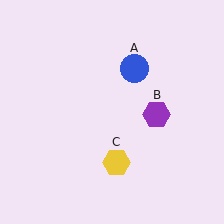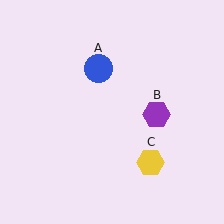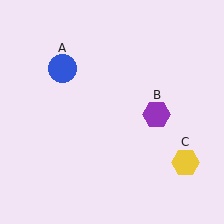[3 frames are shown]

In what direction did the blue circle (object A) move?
The blue circle (object A) moved left.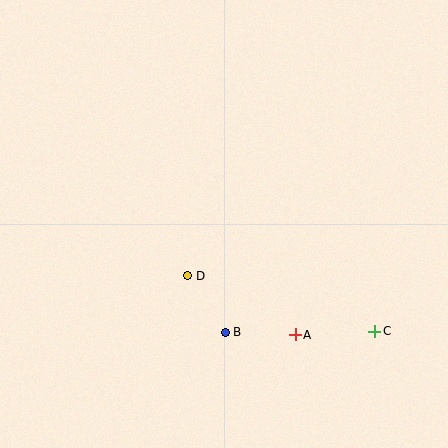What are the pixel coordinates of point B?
Point B is at (225, 332).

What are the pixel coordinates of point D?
Point D is at (188, 276).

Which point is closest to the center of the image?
Point D at (188, 276) is closest to the center.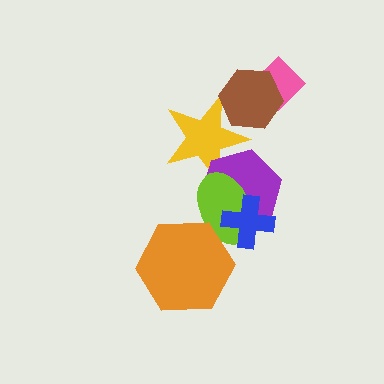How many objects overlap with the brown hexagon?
2 objects overlap with the brown hexagon.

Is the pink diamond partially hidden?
Yes, it is partially covered by another shape.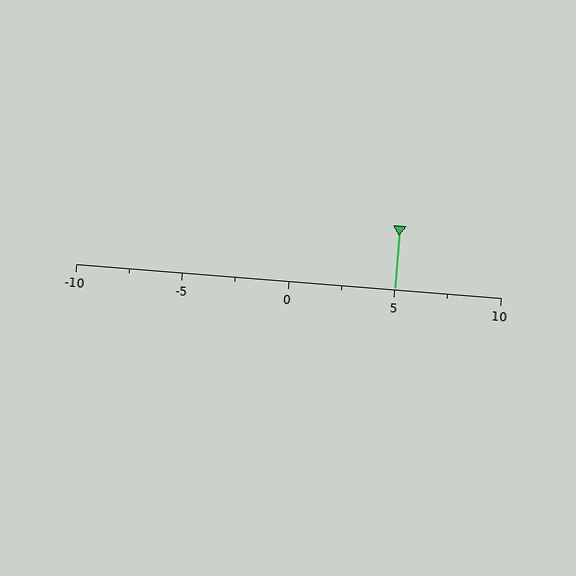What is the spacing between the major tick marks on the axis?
The major ticks are spaced 5 apart.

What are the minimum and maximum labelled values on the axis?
The axis runs from -10 to 10.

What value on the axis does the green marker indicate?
The marker indicates approximately 5.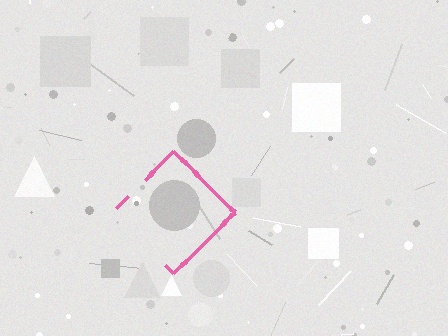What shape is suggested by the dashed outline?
The dashed outline suggests a diamond.